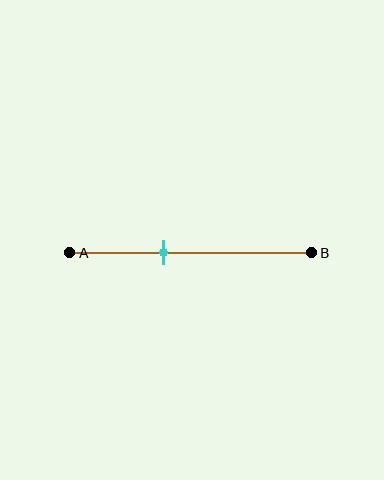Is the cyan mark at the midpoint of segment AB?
No, the mark is at about 40% from A, not at the 50% midpoint.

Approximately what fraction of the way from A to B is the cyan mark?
The cyan mark is approximately 40% of the way from A to B.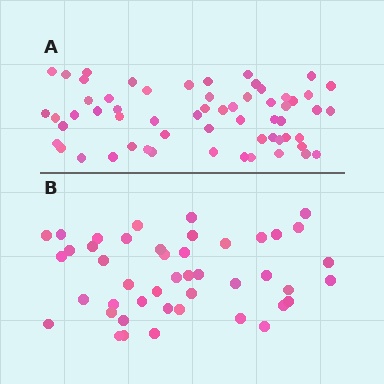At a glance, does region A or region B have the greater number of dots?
Region A (the top region) has more dots.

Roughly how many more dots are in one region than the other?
Region A has approximately 15 more dots than region B.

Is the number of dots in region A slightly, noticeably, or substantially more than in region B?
Region A has noticeably more, but not dramatically so. The ratio is roughly 1.3 to 1.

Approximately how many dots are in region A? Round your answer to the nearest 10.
About 60 dots.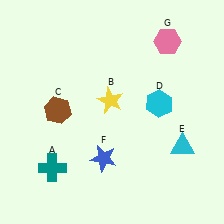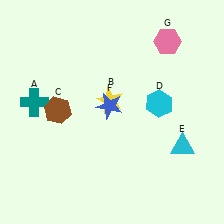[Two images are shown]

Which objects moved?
The objects that moved are: the teal cross (A), the blue star (F).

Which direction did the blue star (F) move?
The blue star (F) moved up.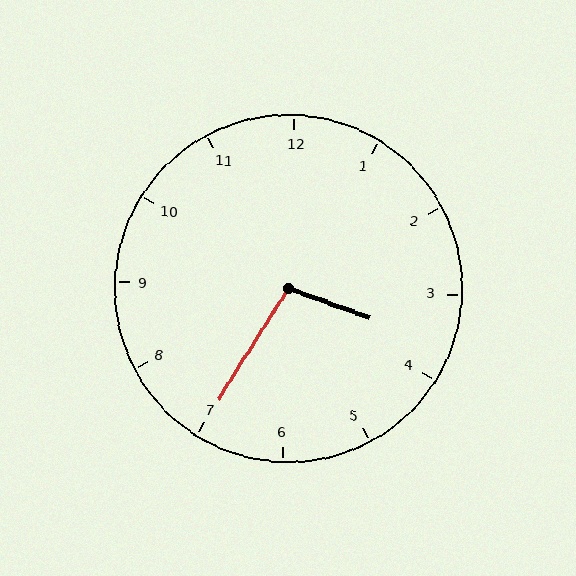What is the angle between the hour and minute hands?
Approximately 102 degrees.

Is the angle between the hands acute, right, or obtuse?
It is obtuse.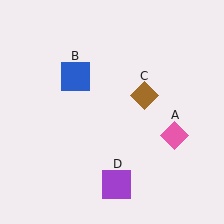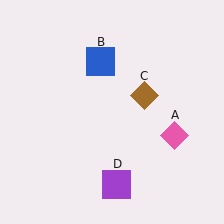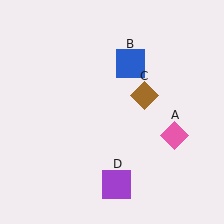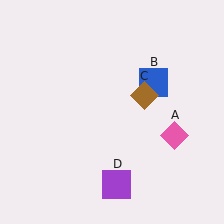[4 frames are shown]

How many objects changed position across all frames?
1 object changed position: blue square (object B).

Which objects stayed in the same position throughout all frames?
Pink diamond (object A) and brown diamond (object C) and purple square (object D) remained stationary.